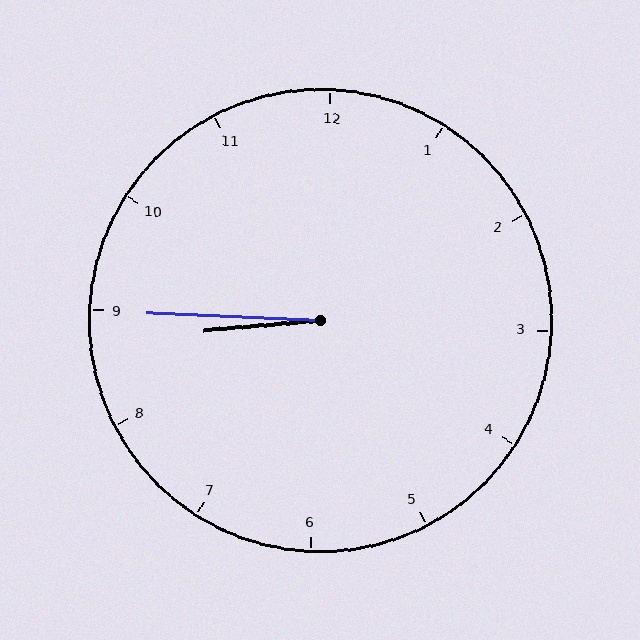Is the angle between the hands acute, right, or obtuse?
It is acute.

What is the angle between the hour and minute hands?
Approximately 8 degrees.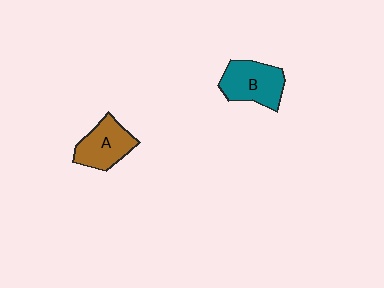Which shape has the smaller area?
Shape A (brown).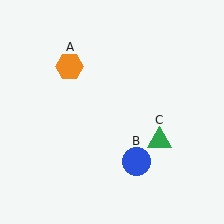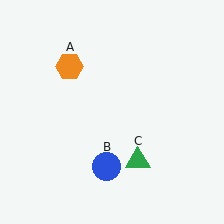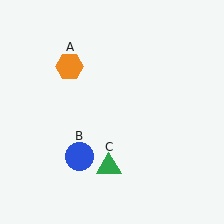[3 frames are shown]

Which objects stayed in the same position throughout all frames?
Orange hexagon (object A) remained stationary.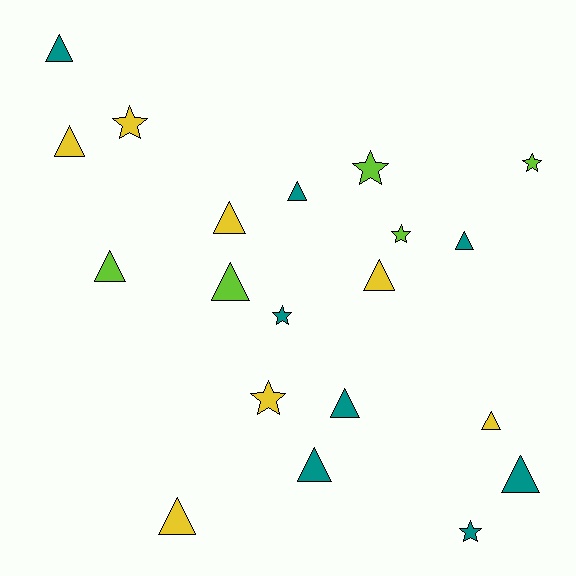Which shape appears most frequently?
Triangle, with 13 objects.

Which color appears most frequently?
Teal, with 8 objects.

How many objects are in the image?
There are 20 objects.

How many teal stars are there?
There are 2 teal stars.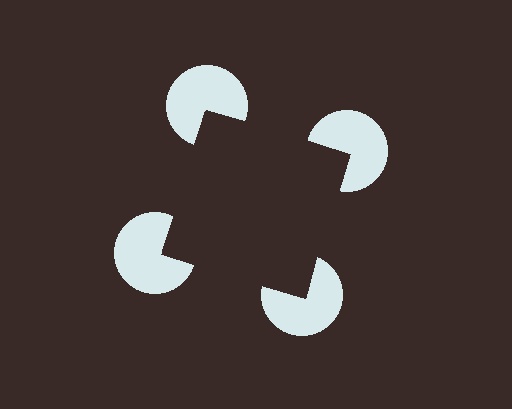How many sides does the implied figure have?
4 sides.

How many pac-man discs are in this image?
There are 4 — one at each vertex of the illusory square.